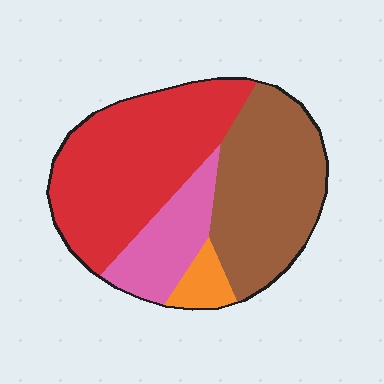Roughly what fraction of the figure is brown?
Brown takes up between a quarter and a half of the figure.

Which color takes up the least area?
Orange, at roughly 5%.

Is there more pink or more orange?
Pink.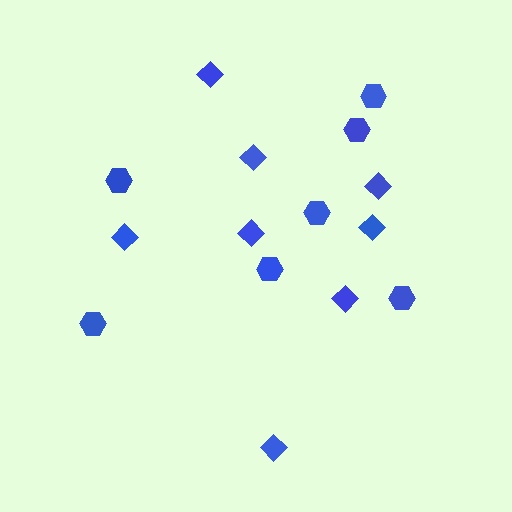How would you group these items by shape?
There are 2 groups: one group of diamonds (8) and one group of hexagons (7).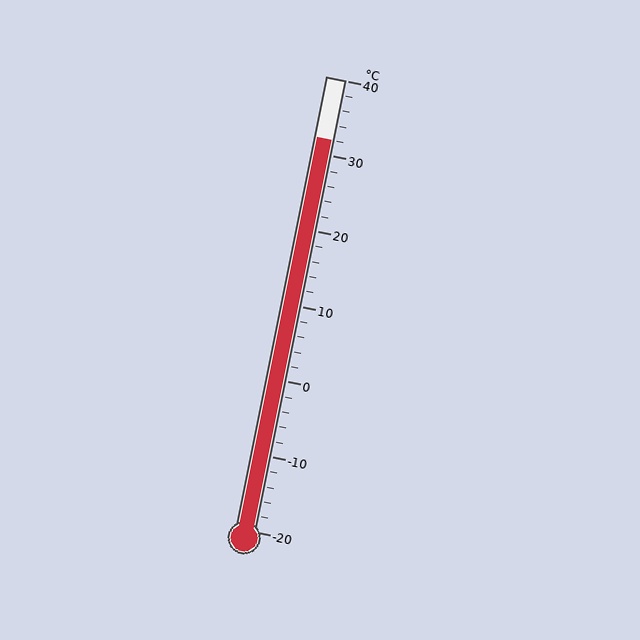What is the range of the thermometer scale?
The thermometer scale ranges from -20°C to 40°C.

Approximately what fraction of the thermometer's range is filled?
The thermometer is filled to approximately 85% of its range.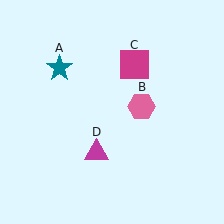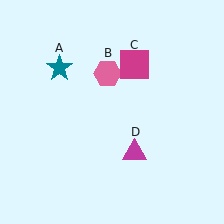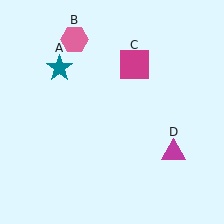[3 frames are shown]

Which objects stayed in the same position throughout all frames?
Teal star (object A) and magenta square (object C) remained stationary.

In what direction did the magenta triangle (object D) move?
The magenta triangle (object D) moved right.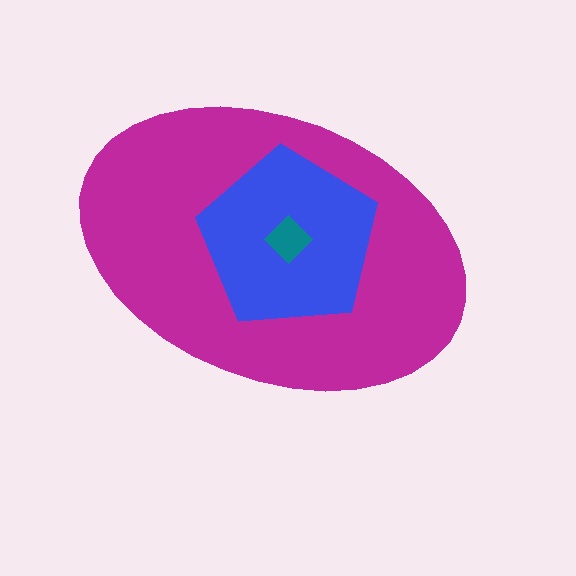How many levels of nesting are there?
3.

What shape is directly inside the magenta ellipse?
The blue pentagon.